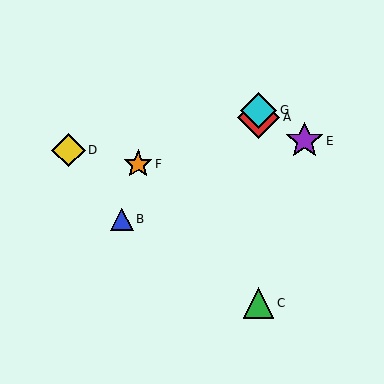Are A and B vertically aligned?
No, A is at x≈259 and B is at x≈122.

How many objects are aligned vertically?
3 objects (A, C, G) are aligned vertically.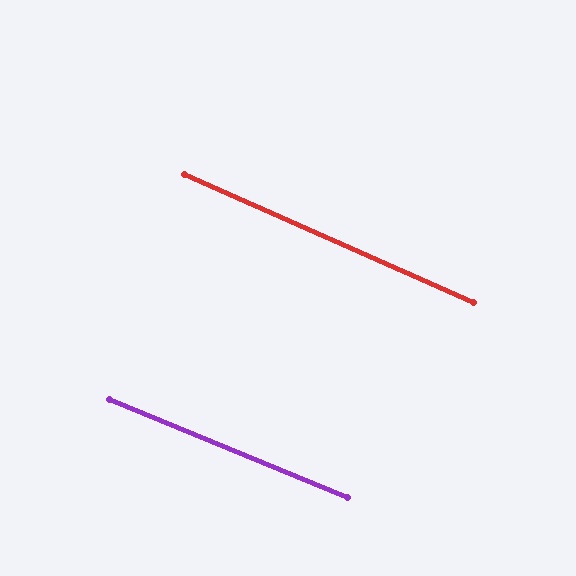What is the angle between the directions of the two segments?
Approximately 1 degree.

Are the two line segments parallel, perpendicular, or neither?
Parallel — their directions differ by only 1.4°.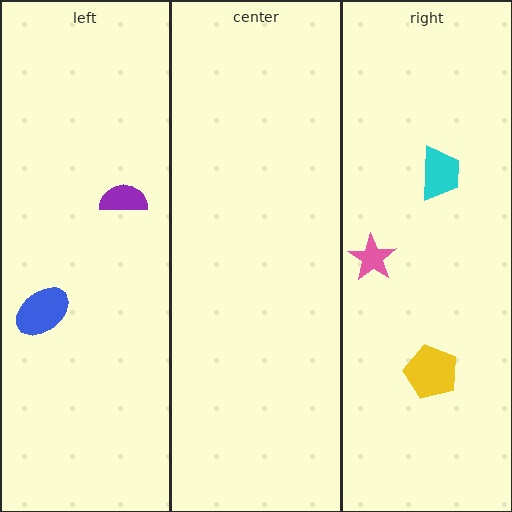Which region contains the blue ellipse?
The left region.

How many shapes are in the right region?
3.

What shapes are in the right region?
The cyan trapezoid, the yellow pentagon, the pink star.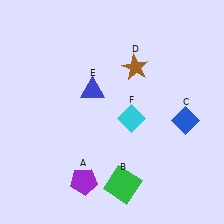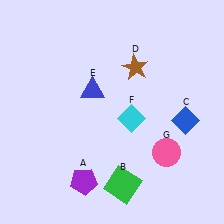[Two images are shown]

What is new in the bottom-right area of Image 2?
A pink circle (G) was added in the bottom-right area of Image 2.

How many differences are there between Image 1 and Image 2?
There is 1 difference between the two images.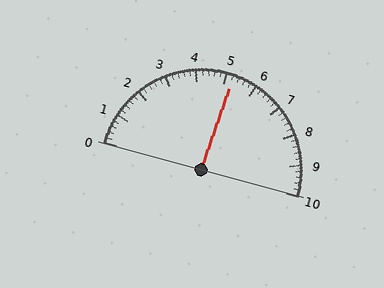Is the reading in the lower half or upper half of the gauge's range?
The reading is in the upper half of the range (0 to 10).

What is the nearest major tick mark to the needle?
The nearest major tick mark is 5.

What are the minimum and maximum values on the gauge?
The gauge ranges from 0 to 10.